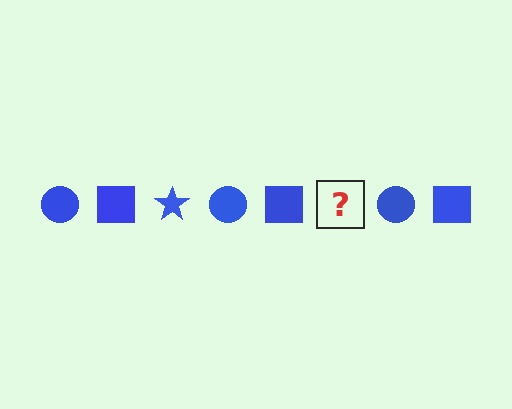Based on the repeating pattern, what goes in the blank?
The blank should be a blue star.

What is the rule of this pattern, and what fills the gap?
The rule is that the pattern cycles through circle, square, star shapes in blue. The gap should be filled with a blue star.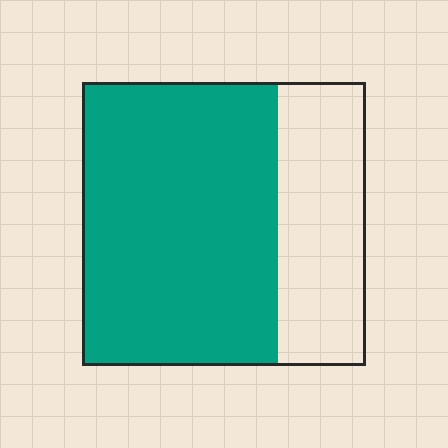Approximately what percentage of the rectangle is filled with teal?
Approximately 70%.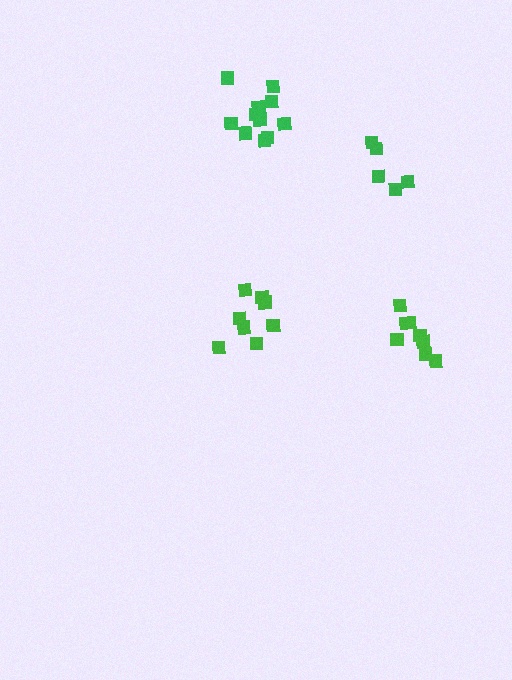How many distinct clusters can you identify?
There are 4 distinct clusters.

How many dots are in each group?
Group 1: 11 dots, Group 2: 8 dots, Group 3: 5 dots, Group 4: 8 dots (32 total).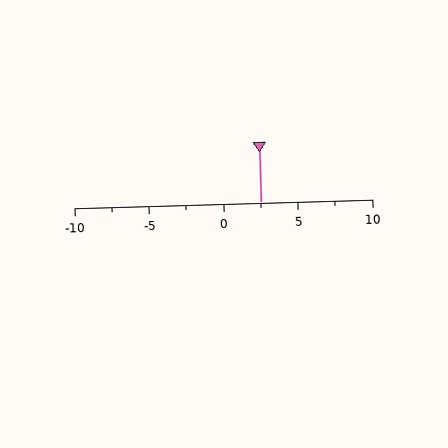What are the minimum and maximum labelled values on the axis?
The axis runs from -10 to 10.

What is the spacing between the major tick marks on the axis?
The major ticks are spaced 5 apart.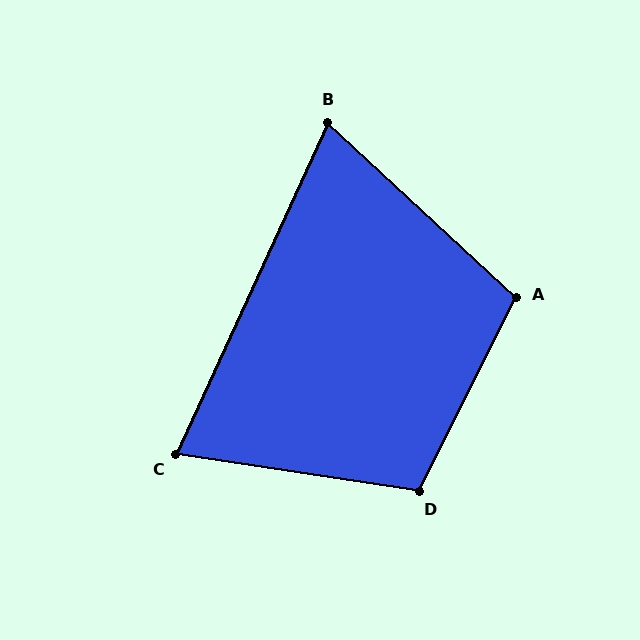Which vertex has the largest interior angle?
D, at approximately 108 degrees.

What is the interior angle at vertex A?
Approximately 106 degrees (obtuse).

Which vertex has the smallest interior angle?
B, at approximately 72 degrees.